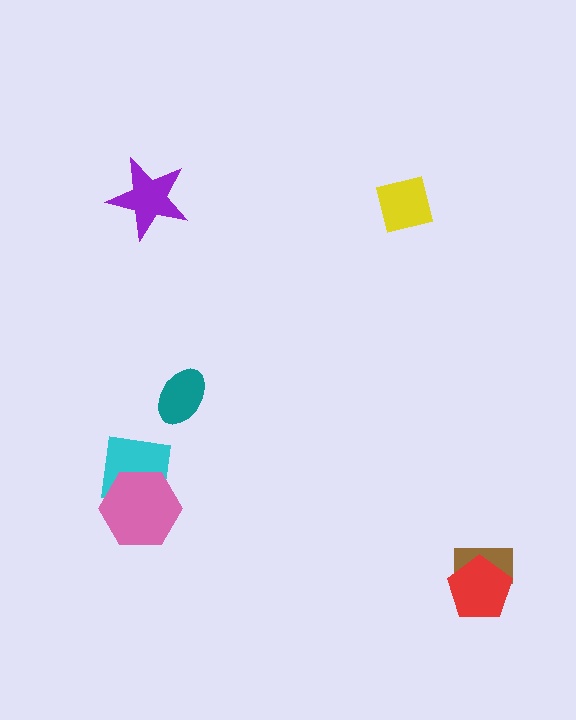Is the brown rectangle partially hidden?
Yes, it is partially covered by another shape.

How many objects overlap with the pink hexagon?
1 object overlaps with the pink hexagon.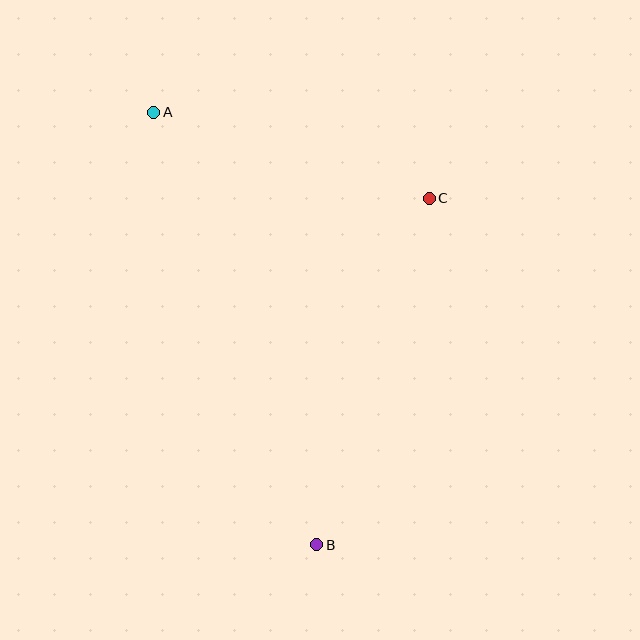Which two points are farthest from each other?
Points A and B are farthest from each other.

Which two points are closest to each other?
Points A and C are closest to each other.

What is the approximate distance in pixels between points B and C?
The distance between B and C is approximately 364 pixels.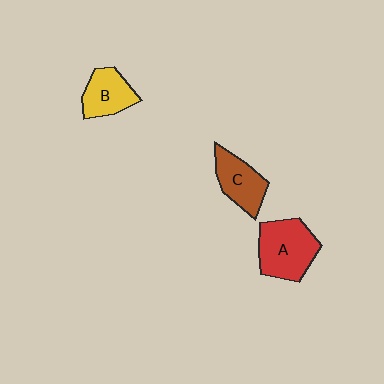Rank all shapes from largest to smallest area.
From largest to smallest: A (red), C (brown), B (yellow).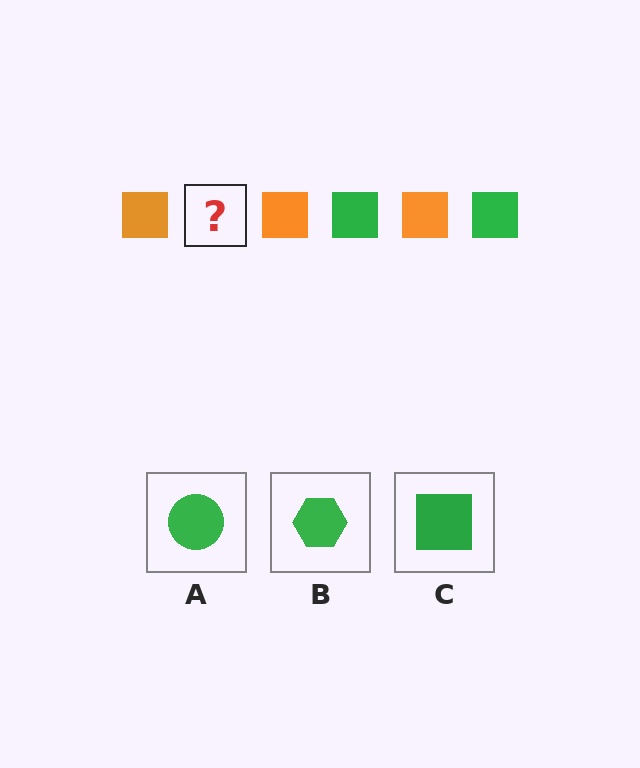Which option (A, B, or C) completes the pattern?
C.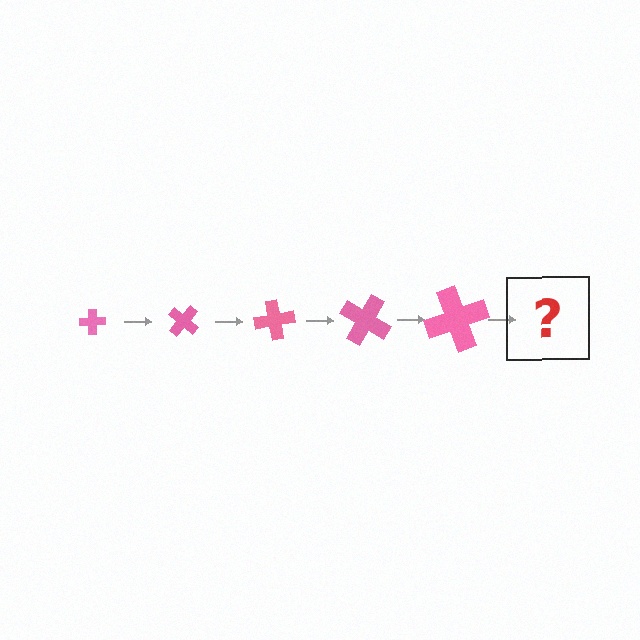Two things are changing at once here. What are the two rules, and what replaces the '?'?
The two rules are that the cross grows larger each step and it rotates 40 degrees each step. The '?' should be a cross, larger than the previous one and rotated 200 degrees from the start.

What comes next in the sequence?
The next element should be a cross, larger than the previous one and rotated 200 degrees from the start.